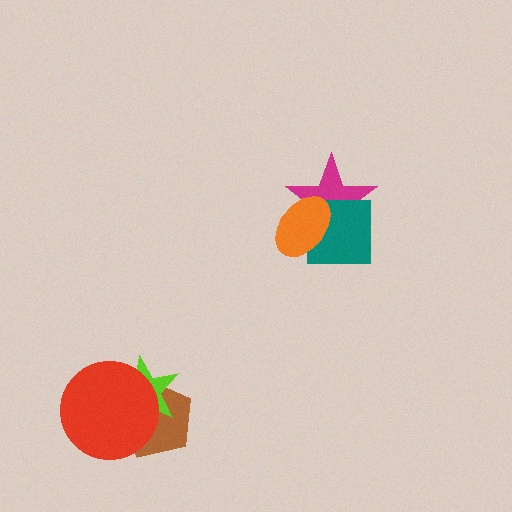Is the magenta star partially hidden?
Yes, it is partially covered by another shape.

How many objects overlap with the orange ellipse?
2 objects overlap with the orange ellipse.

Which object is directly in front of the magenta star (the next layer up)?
The teal square is directly in front of the magenta star.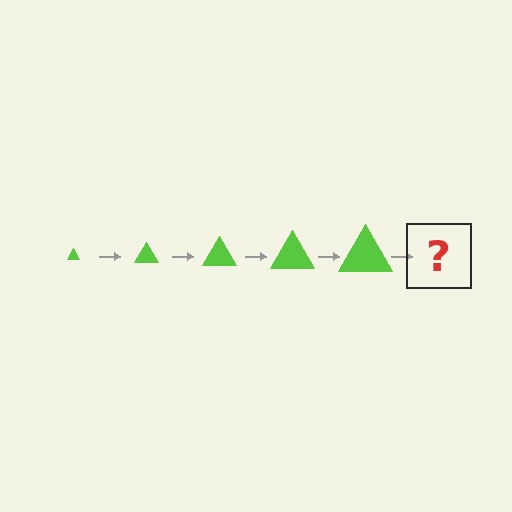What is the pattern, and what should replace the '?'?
The pattern is that the triangle gets progressively larger each step. The '?' should be a lime triangle, larger than the previous one.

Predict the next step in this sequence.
The next step is a lime triangle, larger than the previous one.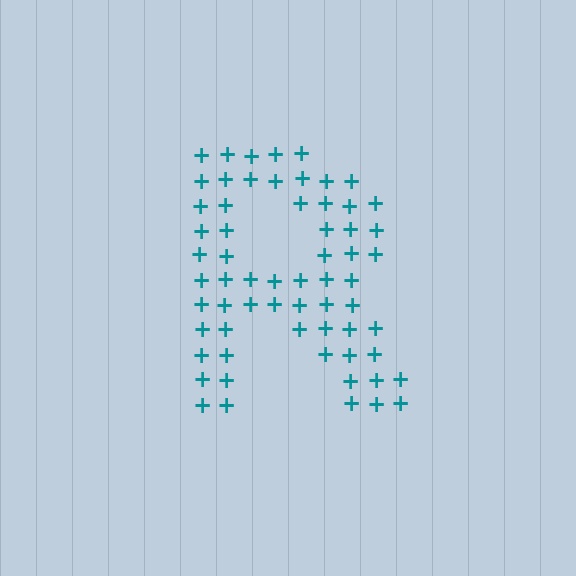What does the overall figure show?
The overall figure shows the letter R.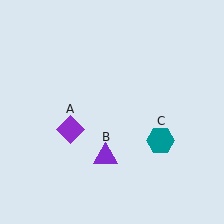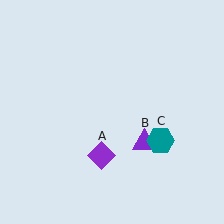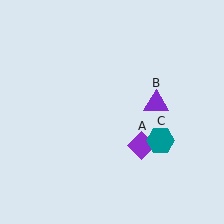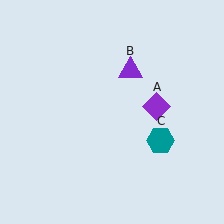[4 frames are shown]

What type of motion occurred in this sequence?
The purple diamond (object A), purple triangle (object B) rotated counterclockwise around the center of the scene.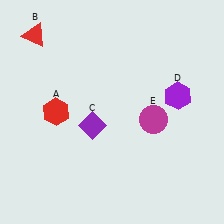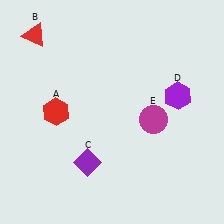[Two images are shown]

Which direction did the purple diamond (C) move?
The purple diamond (C) moved down.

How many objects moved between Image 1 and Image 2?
1 object moved between the two images.